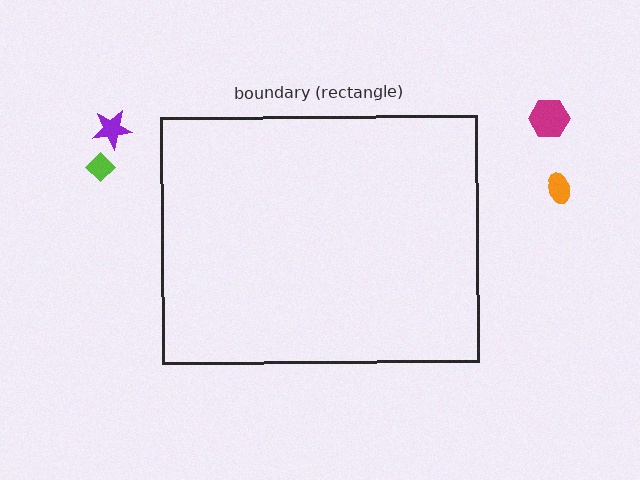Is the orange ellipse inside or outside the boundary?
Outside.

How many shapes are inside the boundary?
0 inside, 4 outside.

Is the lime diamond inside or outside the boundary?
Outside.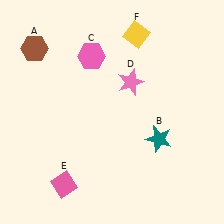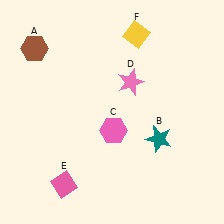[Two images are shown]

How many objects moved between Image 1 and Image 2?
1 object moved between the two images.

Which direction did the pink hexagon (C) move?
The pink hexagon (C) moved down.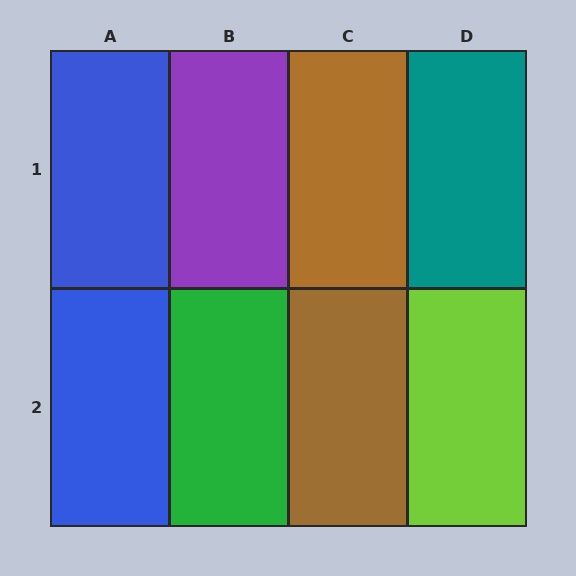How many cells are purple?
1 cell is purple.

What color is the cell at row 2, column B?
Green.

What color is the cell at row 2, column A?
Blue.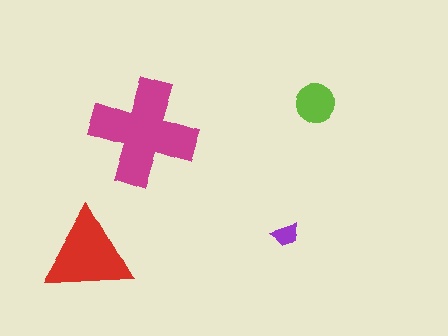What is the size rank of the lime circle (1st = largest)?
3rd.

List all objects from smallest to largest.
The purple trapezoid, the lime circle, the red triangle, the magenta cross.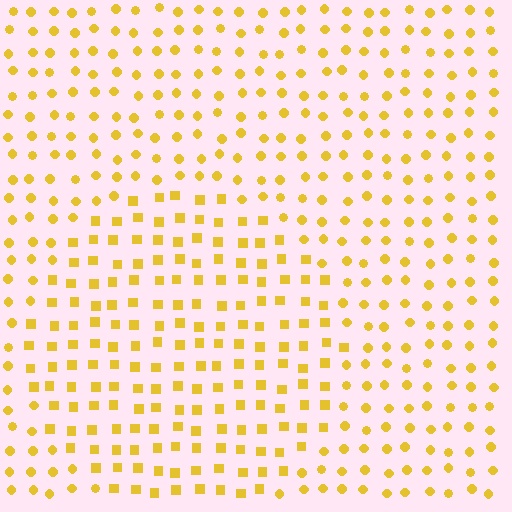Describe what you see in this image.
The image is filled with small yellow elements arranged in a uniform grid. A circle-shaped region contains squares, while the surrounding area contains circles. The boundary is defined purely by the change in element shape.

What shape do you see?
I see a circle.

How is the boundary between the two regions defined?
The boundary is defined by a change in element shape: squares inside vs. circles outside. All elements share the same color and spacing.